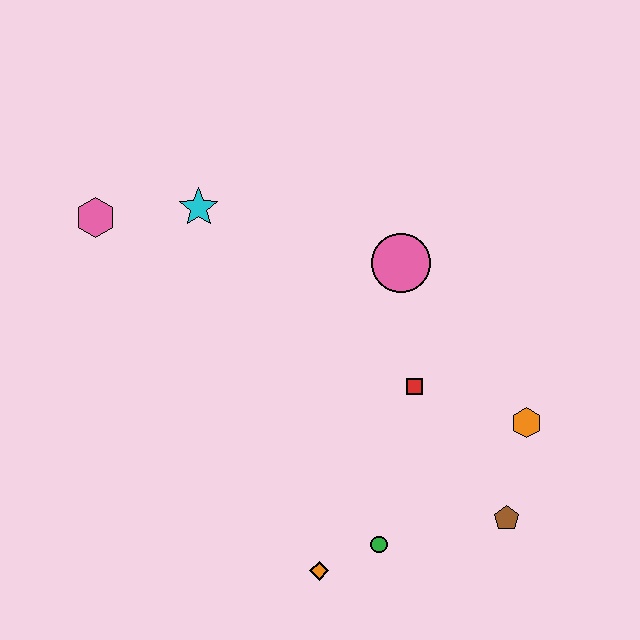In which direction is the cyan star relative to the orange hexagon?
The cyan star is to the left of the orange hexagon.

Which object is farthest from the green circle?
The pink hexagon is farthest from the green circle.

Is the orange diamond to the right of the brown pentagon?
No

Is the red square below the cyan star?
Yes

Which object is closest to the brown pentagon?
The orange hexagon is closest to the brown pentagon.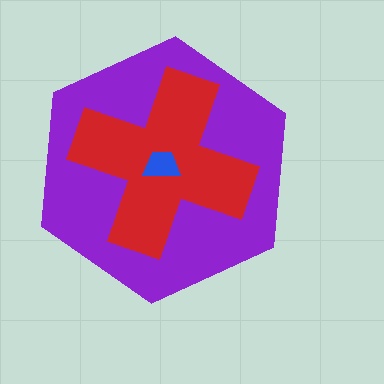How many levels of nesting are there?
3.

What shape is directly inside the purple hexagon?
The red cross.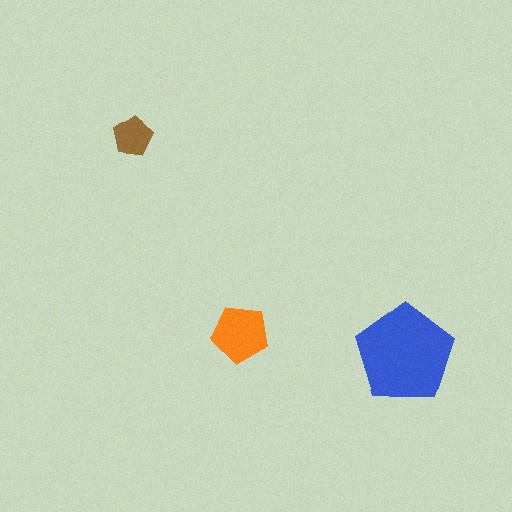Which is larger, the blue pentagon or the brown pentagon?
The blue one.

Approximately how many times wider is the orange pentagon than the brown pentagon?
About 1.5 times wider.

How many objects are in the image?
There are 3 objects in the image.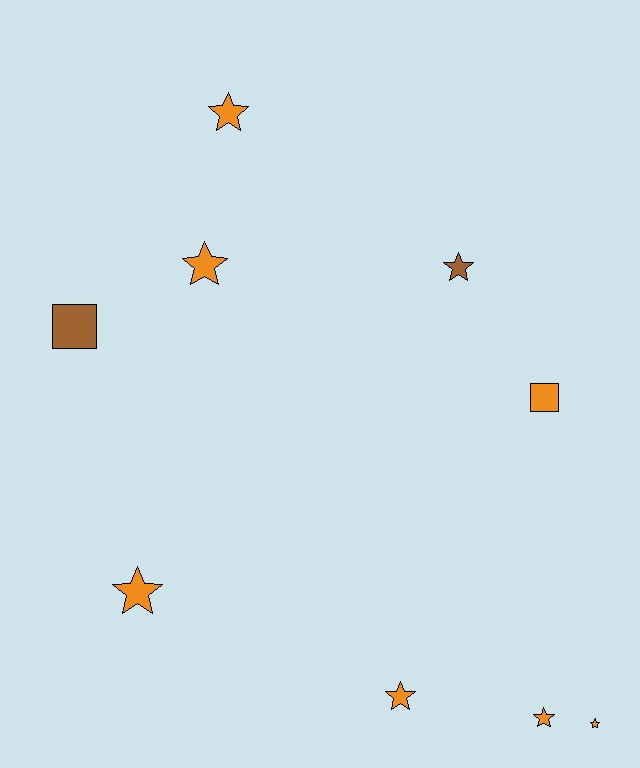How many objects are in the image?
There are 9 objects.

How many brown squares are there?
There is 1 brown square.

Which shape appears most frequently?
Star, with 7 objects.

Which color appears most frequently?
Orange, with 7 objects.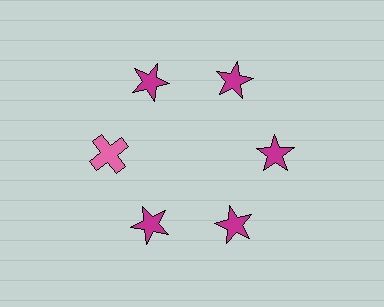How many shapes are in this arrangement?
There are 6 shapes arranged in a ring pattern.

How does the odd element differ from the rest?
It differs in both color (pink instead of magenta) and shape (cross instead of star).